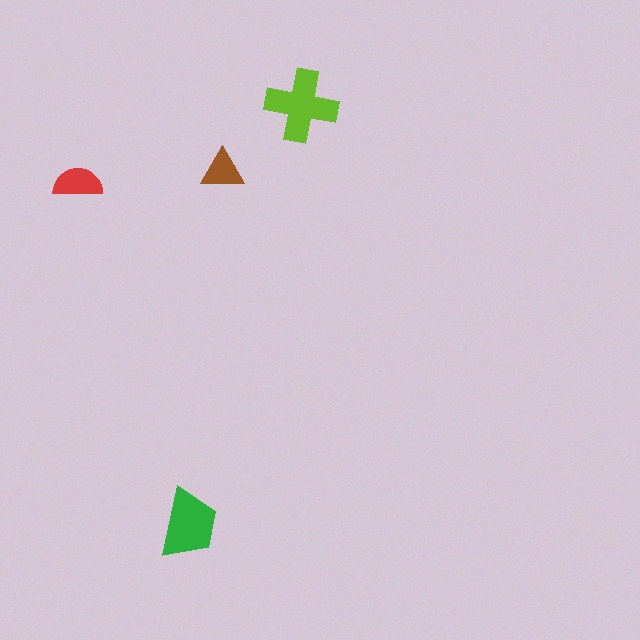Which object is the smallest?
The brown triangle.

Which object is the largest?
The lime cross.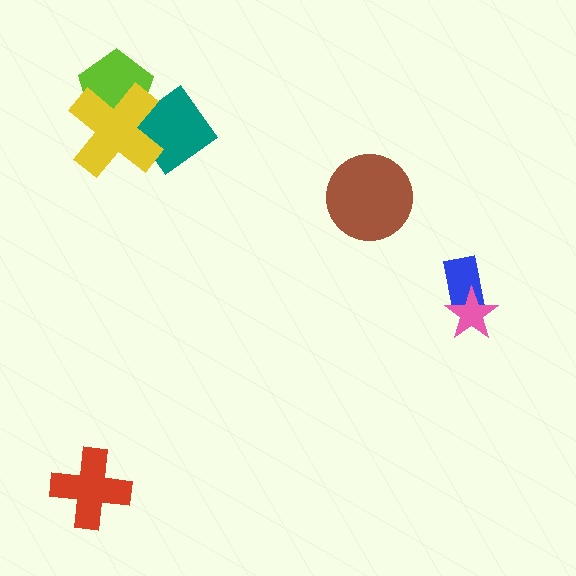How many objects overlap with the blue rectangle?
1 object overlaps with the blue rectangle.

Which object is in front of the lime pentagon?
The yellow cross is in front of the lime pentagon.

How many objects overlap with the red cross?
0 objects overlap with the red cross.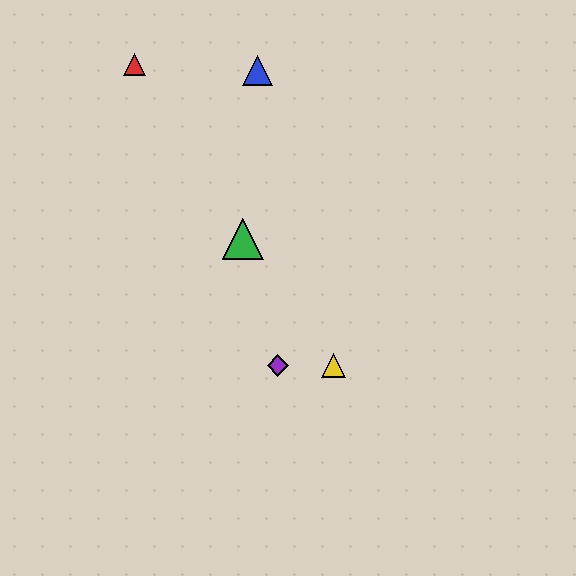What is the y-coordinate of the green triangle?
The green triangle is at y≈239.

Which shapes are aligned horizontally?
The yellow triangle, the purple diamond are aligned horizontally.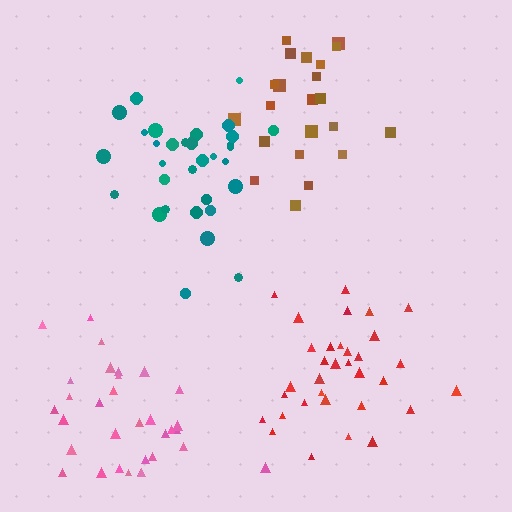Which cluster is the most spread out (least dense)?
Teal.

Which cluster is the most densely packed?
Red.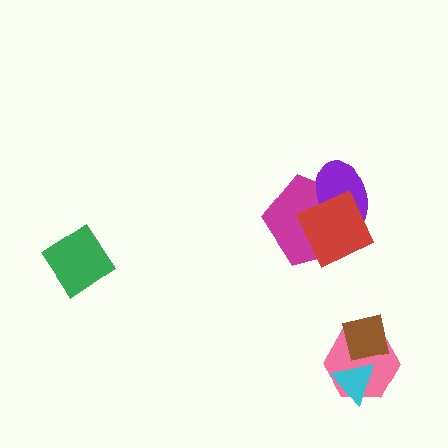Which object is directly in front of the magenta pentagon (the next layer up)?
The purple ellipse is directly in front of the magenta pentagon.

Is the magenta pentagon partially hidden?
Yes, it is partially covered by another shape.